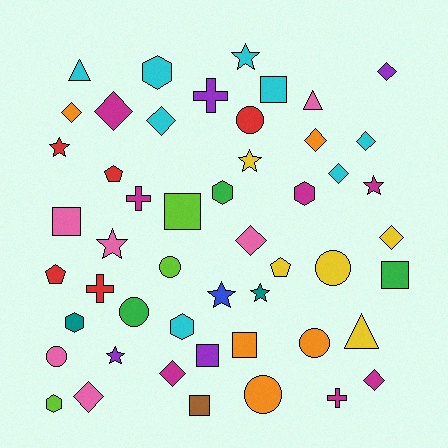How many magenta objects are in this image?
There are 7 magenta objects.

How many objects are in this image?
There are 50 objects.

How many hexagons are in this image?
There are 6 hexagons.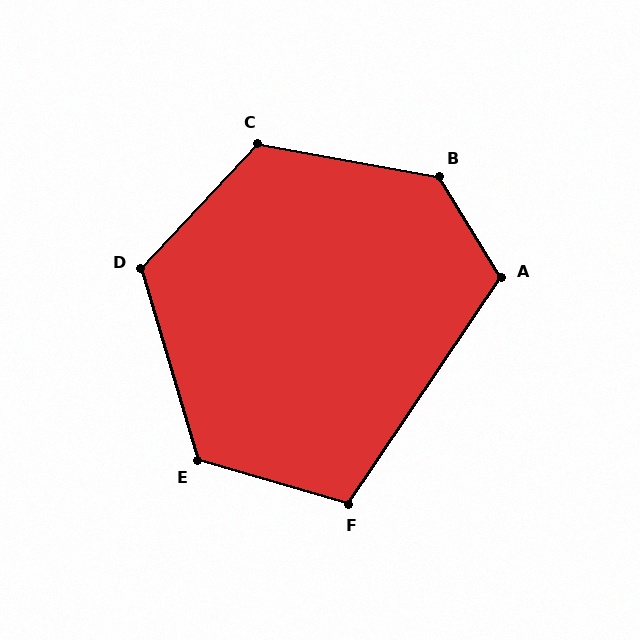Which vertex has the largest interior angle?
B, at approximately 132 degrees.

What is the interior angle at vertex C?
Approximately 123 degrees (obtuse).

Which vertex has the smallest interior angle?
F, at approximately 108 degrees.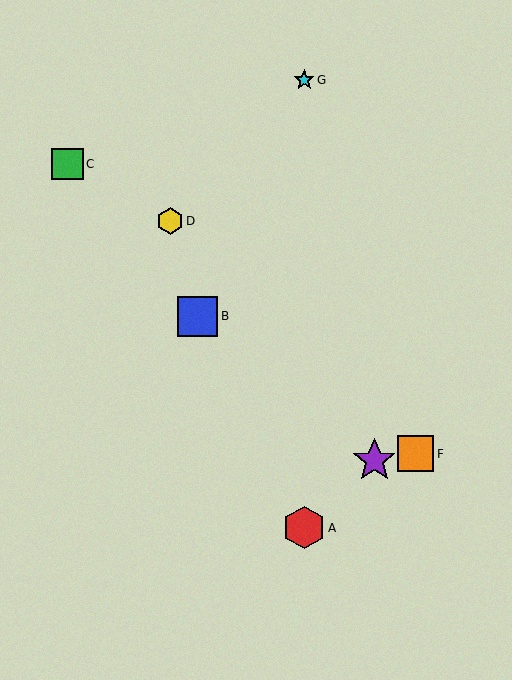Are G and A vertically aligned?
Yes, both are at x≈304.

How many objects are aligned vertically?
2 objects (A, G) are aligned vertically.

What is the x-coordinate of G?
Object G is at x≈304.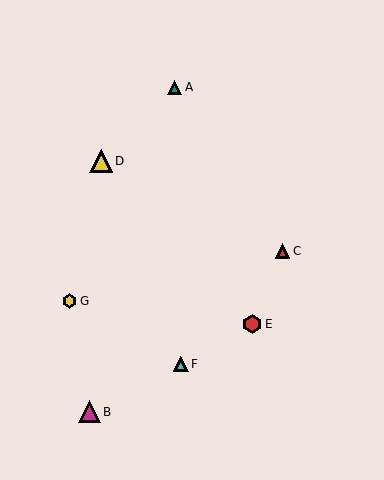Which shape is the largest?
The yellow triangle (labeled D) is the largest.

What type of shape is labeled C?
Shape C is a red triangle.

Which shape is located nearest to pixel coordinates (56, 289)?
The yellow hexagon (labeled G) at (70, 301) is nearest to that location.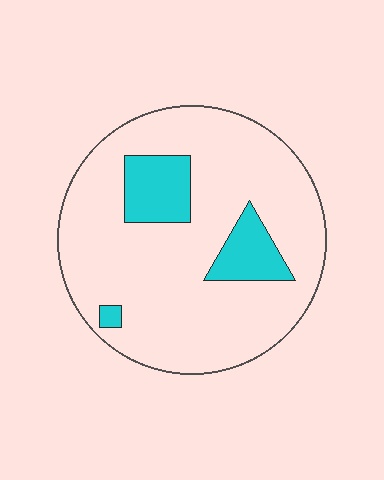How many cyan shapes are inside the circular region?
3.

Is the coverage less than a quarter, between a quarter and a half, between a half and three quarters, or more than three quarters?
Less than a quarter.